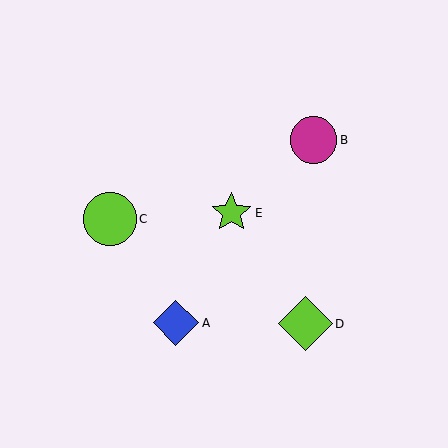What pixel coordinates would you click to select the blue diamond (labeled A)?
Click at (176, 323) to select the blue diamond A.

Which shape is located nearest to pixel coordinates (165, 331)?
The blue diamond (labeled A) at (176, 323) is nearest to that location.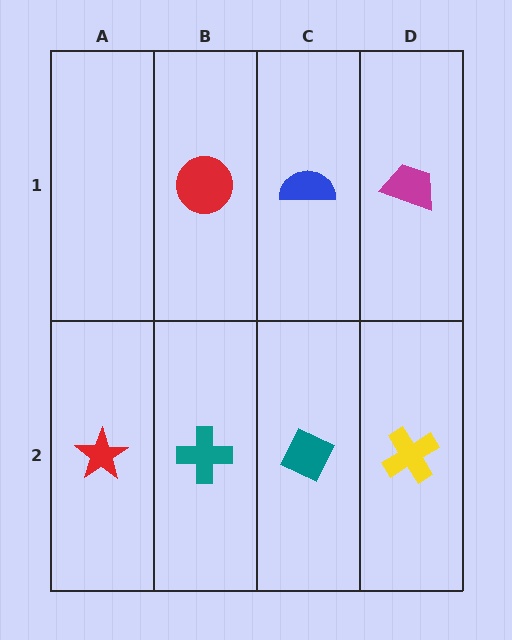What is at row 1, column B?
A red circle.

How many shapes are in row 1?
3 shapes.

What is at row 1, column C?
A blue semicircle.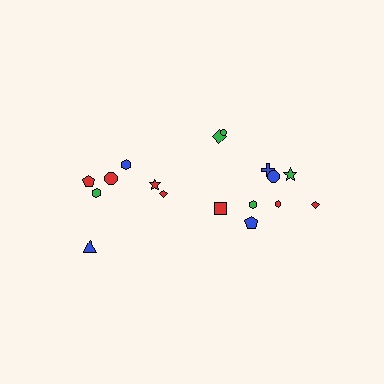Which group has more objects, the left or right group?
The right group.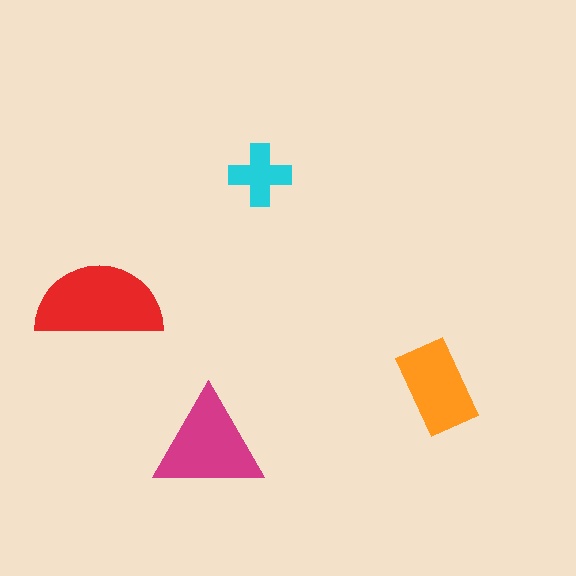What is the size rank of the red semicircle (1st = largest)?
1st.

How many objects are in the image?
There are 4 objects in the image.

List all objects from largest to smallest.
The red semicircle, the magenta triangle, the orange rectangle, the cyan cross.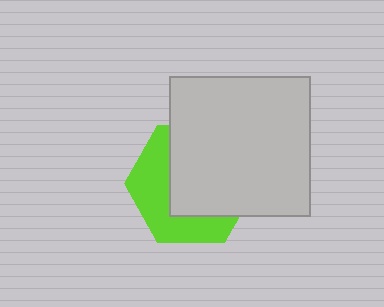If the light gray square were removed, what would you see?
You would see the complete lime hexagon.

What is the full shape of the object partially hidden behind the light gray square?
The partially hidden object is a lime hexagon.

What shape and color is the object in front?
The object in front is a light gray square.